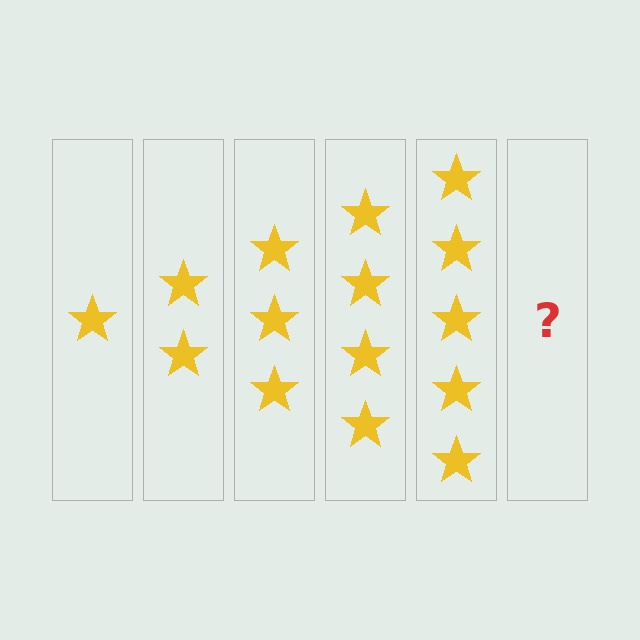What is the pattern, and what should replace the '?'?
The pattern is that each step adds one more star. The '?' should be 6 stars.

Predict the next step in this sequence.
The next step is 6 stars.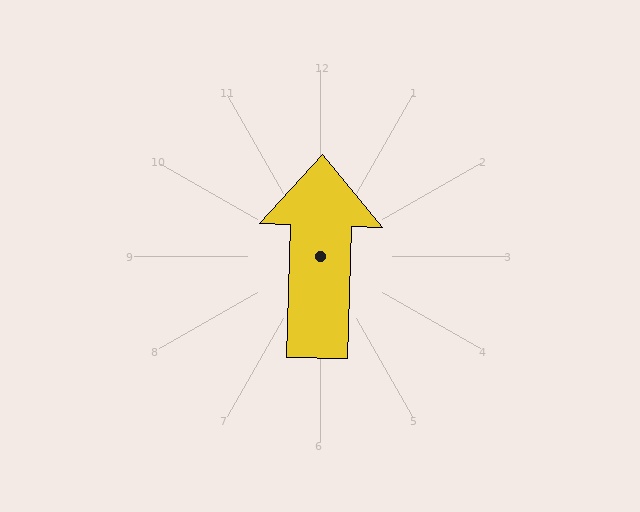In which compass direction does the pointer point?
North.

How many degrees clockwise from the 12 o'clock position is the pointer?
Approximately 2 degrees.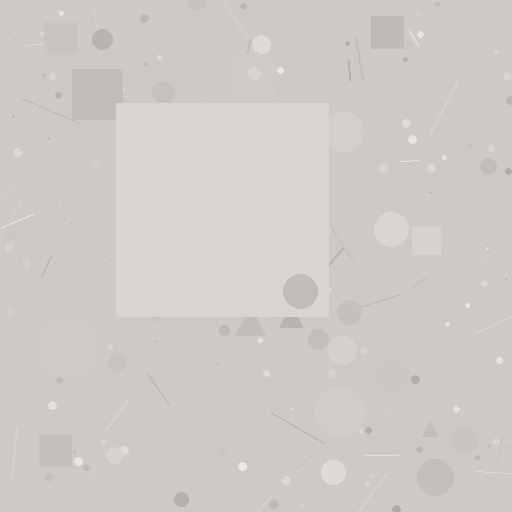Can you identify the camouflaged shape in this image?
The camouflaged shape is a square.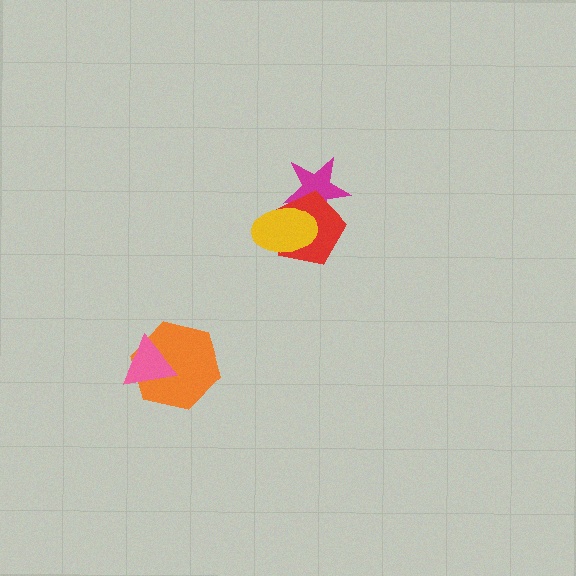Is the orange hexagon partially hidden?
Yes, it is partially covered by another shape.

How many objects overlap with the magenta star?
2 objects overlap with the magenta star.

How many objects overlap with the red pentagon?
2 objects overlap with the red pentagon.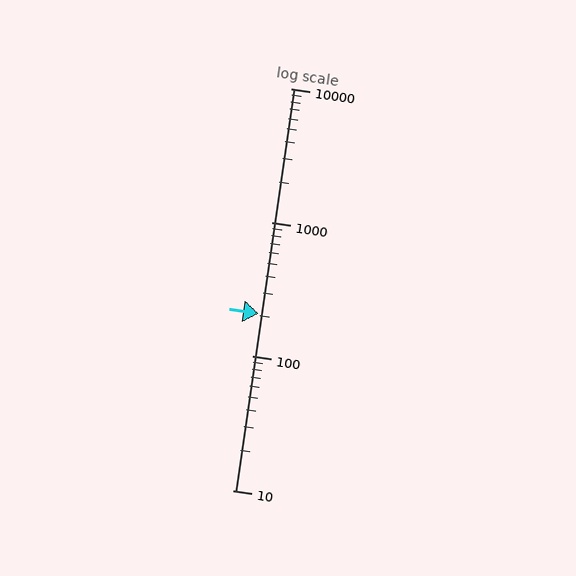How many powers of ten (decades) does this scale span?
The scale spans 3 decades, from 10 to 10000.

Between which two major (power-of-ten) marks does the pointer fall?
The pointer is between 100 and 1000.